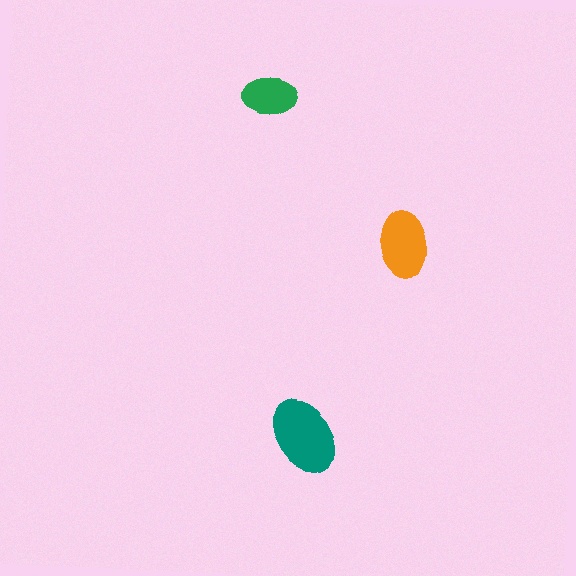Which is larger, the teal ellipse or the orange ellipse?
The teal one.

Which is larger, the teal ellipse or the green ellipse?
The teal one.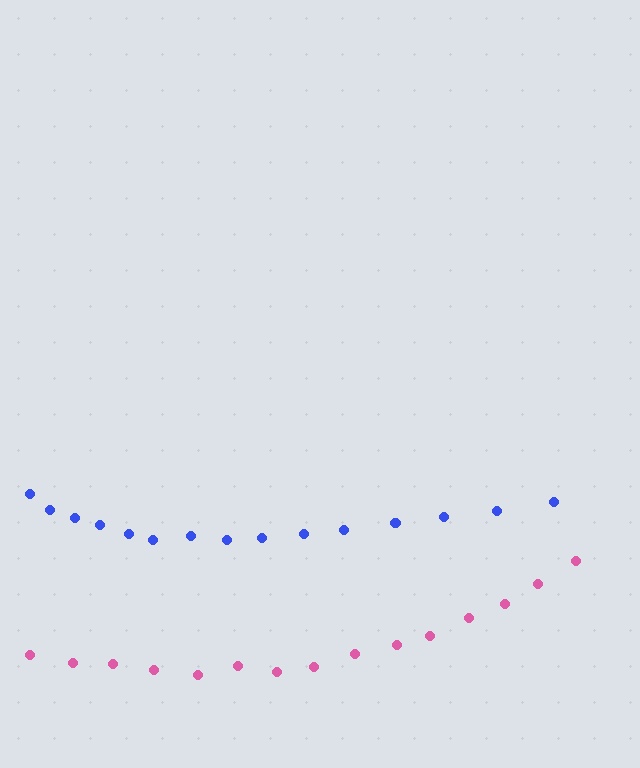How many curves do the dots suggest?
There are 2 distinct paths.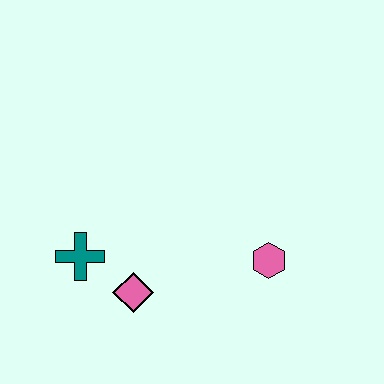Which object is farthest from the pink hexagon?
The teal cross is farthest from the pink hexagon.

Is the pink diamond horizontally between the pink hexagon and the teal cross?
Yes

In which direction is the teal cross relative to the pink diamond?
The teal cross is to the left of the pink diamond.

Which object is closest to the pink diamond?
The teal cross is closest to the pink diamond.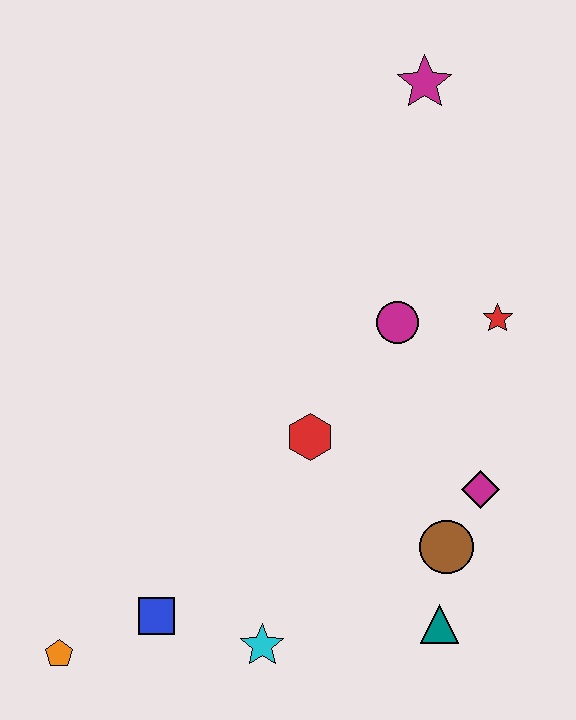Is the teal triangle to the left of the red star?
Yes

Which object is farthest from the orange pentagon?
The magenta star is farthest from the orange pentagon.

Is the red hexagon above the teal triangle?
Yes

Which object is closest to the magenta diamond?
The brown circle is closest to the magenta diamond.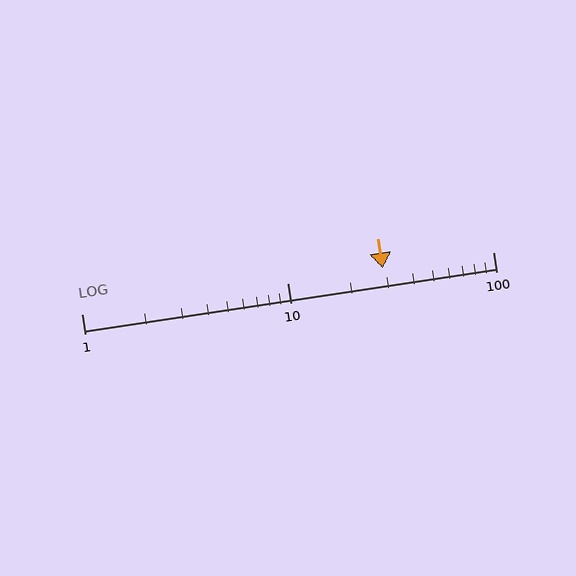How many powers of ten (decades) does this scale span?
The scale spans 2 decades, from 1 to 100.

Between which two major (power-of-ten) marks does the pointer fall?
The pointer is between 10 and 100.